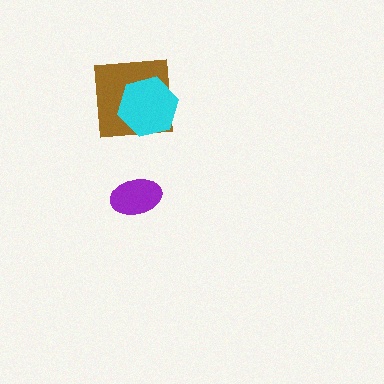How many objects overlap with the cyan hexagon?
1 object overlaps with the cyan hexagon.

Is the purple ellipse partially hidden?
No, no other shape covers it.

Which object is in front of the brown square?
The cyan hexagon is in front of the brown square.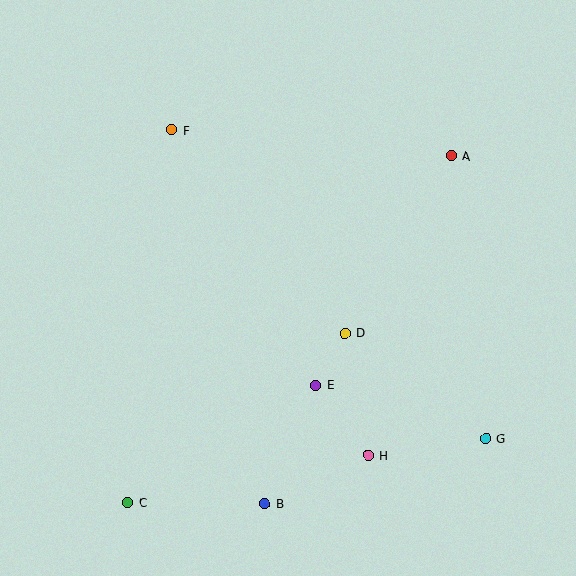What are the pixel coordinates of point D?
Point D is at (345, 333).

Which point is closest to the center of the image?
Point D at (345, 333) is closest to the center.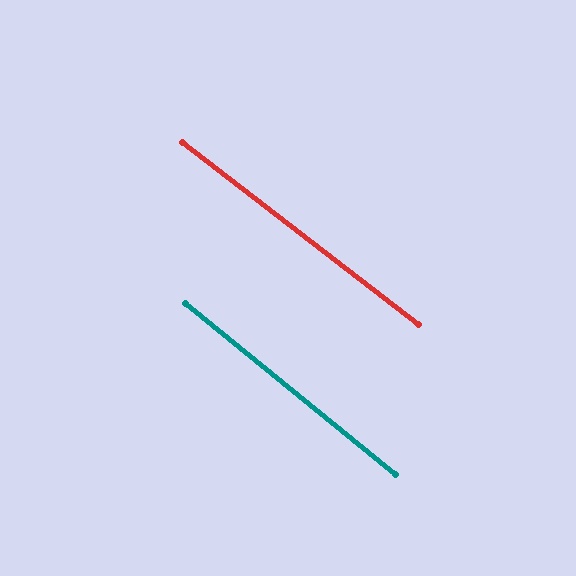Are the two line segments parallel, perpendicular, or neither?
Parallel — their directions differ by only 1.4°.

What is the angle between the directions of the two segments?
Approximately 1 degree.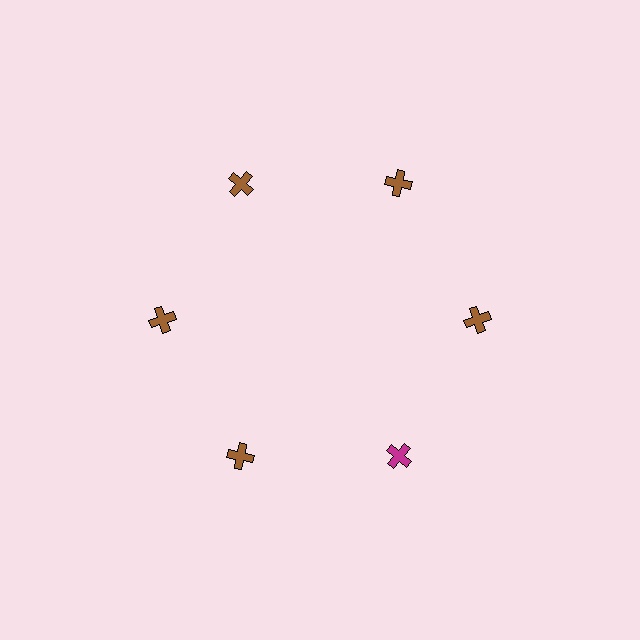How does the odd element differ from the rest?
It has a different color: magenta instead of brown.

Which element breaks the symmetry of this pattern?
The magenta cross at roughly the 5 o'clock position breaks the symmetry. All other shapes are brown crosses.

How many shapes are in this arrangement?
There are 6 shapes arranged in a ring pattern.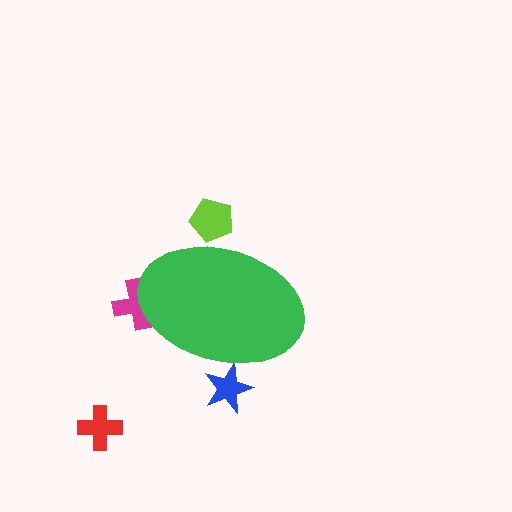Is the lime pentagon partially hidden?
Yes, the lime pentagon is partially hidden behind the green ellipse.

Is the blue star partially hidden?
Yes, the blue star is partially hidden behind the green ellipse.